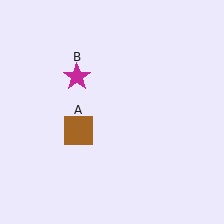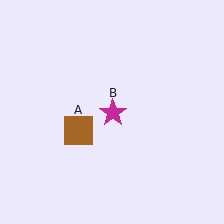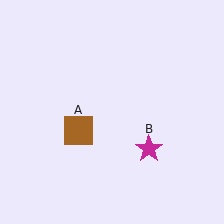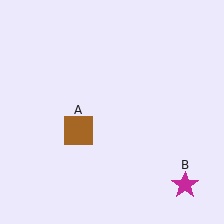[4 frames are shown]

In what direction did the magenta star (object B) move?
The magenta star (object B) moved down and to the right.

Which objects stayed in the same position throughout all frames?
Brown square (object A) remained stationary.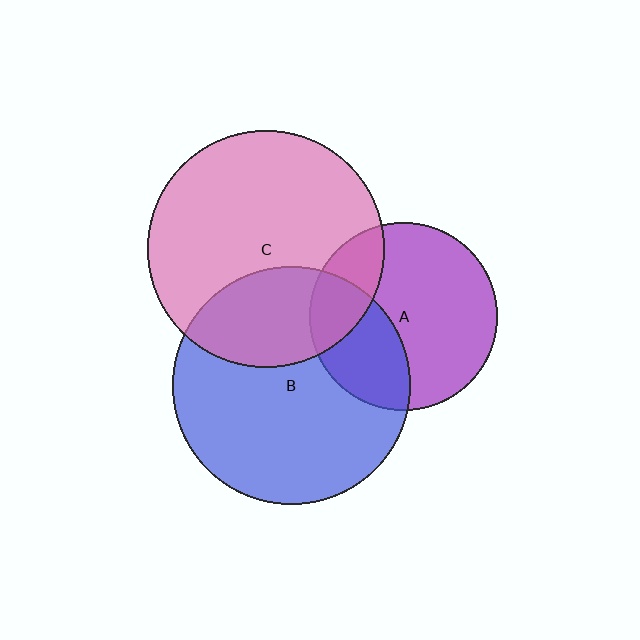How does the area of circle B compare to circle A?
Approximately 1.6 times.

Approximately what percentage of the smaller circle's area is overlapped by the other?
Approximately 35%.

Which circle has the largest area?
Circle B (blue).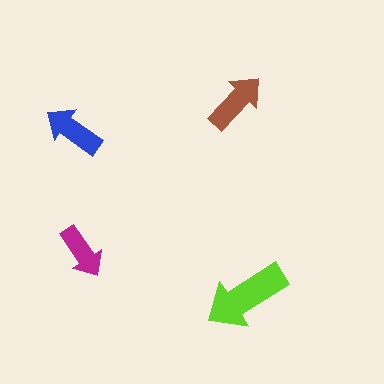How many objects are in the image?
There are 4 objects in the image.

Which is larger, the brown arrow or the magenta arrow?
The brown one.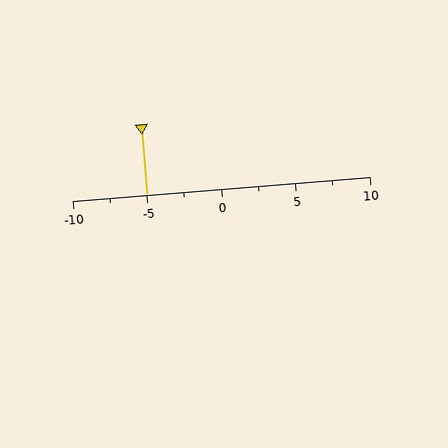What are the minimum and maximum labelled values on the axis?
The axis runs from -10 to 10.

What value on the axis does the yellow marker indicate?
The marker indicates approximately -5.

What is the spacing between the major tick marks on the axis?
The major ticks are spaced 5 apart.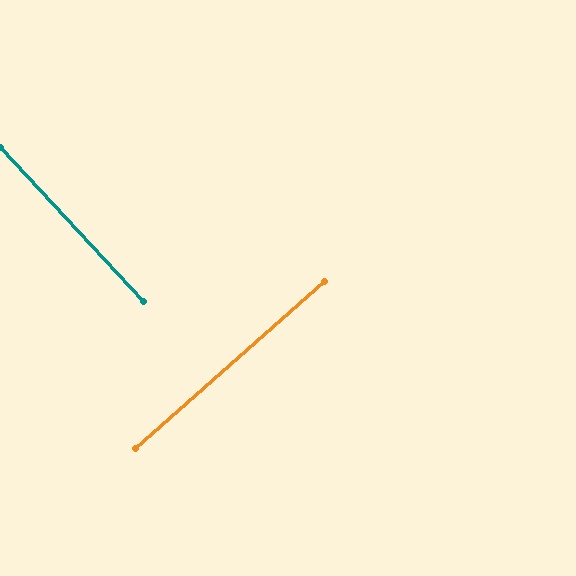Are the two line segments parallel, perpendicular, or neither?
Perpendicular — they meet at approximately 88°.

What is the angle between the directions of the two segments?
Approximately 88 degrees.